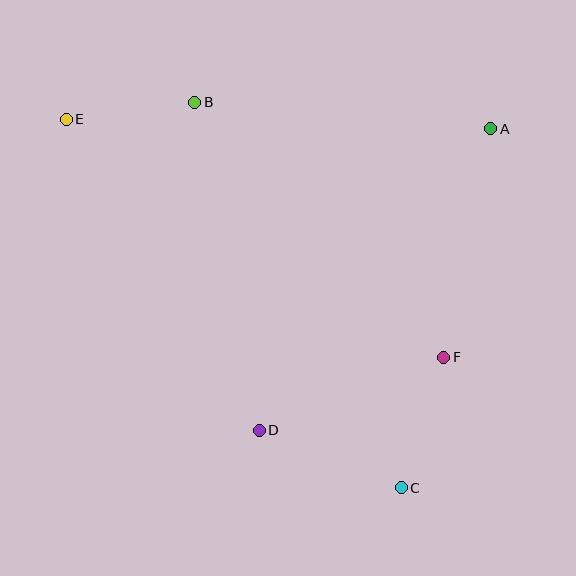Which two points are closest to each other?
Points B and E are closest to each other.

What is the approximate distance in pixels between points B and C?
The distance between B and C is approximately 437 pixels.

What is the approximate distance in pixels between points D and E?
The distance between D and E is approximately 366 pixels.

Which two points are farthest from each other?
Points C and E are farthest from each other.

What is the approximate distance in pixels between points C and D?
The distance between C and D is approximately 153 pixels.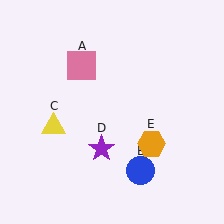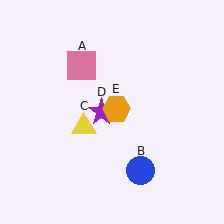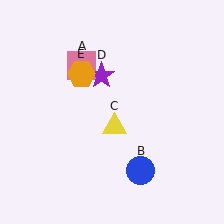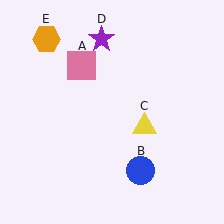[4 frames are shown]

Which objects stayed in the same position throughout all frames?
Pink square (object A) and blue circle (object B) remained stationary.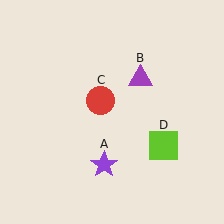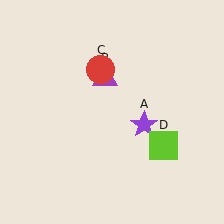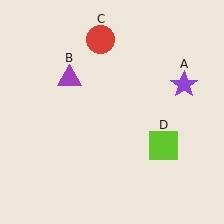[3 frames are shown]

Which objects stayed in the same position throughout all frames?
Lime square (object D) remained stationary.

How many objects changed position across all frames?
3 objects changed position: purple star (object A), purple triangle (object B), red circle (object C).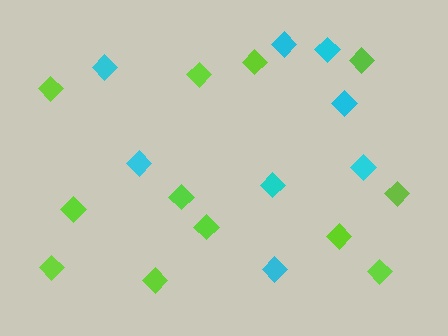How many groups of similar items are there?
There are 2 groups: one group of cyan diamonds (8) and one group of lime diamonds (12).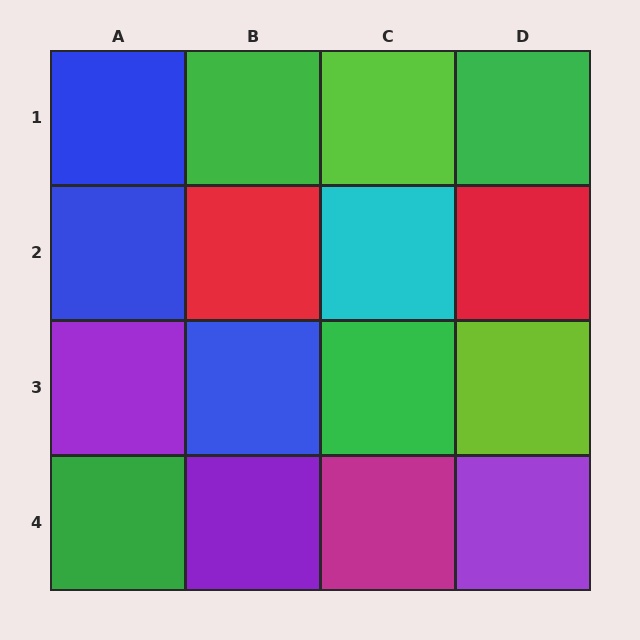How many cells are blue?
3 cells are blue.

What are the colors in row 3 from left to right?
Purple, blue, green, lime.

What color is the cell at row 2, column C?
Cyan.